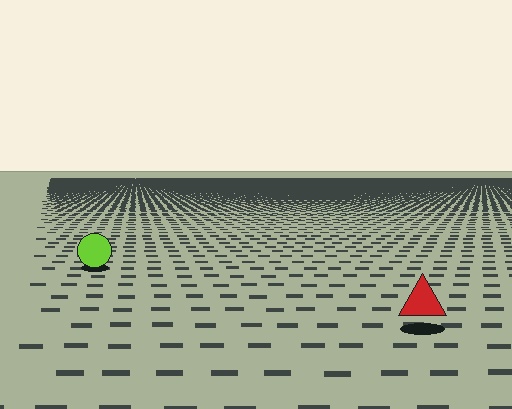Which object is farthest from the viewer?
The lime circle is farthest from the viewer. It appears smaller and the ground texture around it is denser.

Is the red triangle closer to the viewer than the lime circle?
Yes. The red triangle is closer — you can tell from the texture gradient: the ground texture is coarser near it.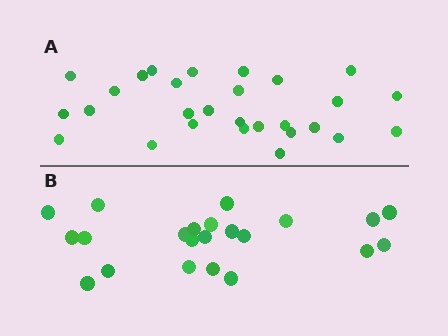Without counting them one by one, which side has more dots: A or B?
Region A (the top region) has more dots.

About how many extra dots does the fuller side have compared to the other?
Region A has about 6 more dots than region B.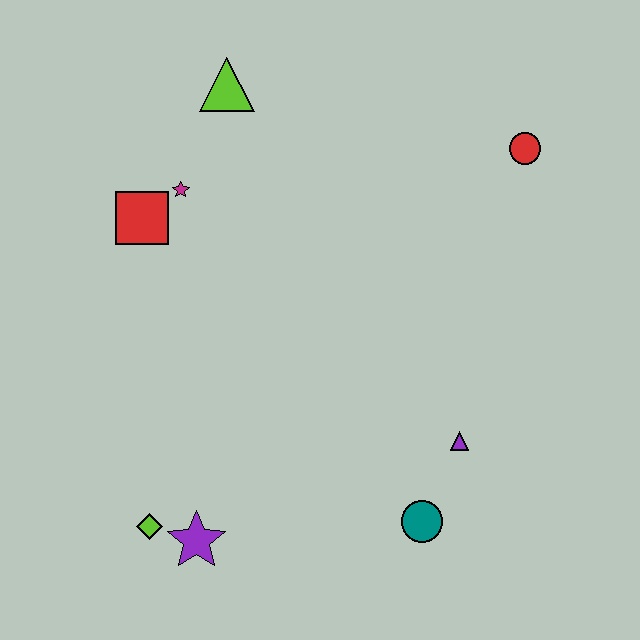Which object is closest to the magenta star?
The red square is closest to the magenta star.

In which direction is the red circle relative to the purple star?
The red circle is above the purple star.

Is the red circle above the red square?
Yes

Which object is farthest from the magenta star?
The teal circle is farthest from the magenta star.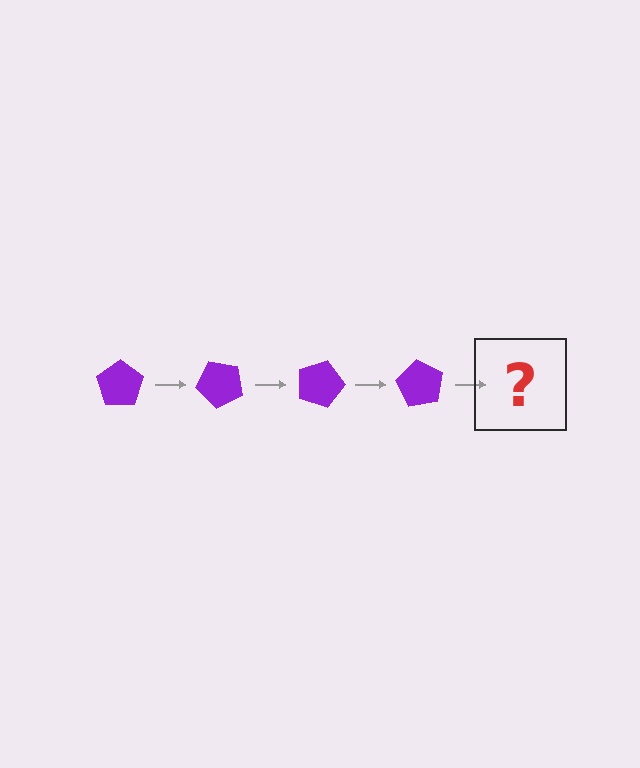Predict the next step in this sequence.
The next step is a purple pentagon rotated 180 degrees.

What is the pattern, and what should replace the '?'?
The pattern is that the pentagon rotates 45 degrees each step. The '?' should be a purple pentagon rotated 180 degrees.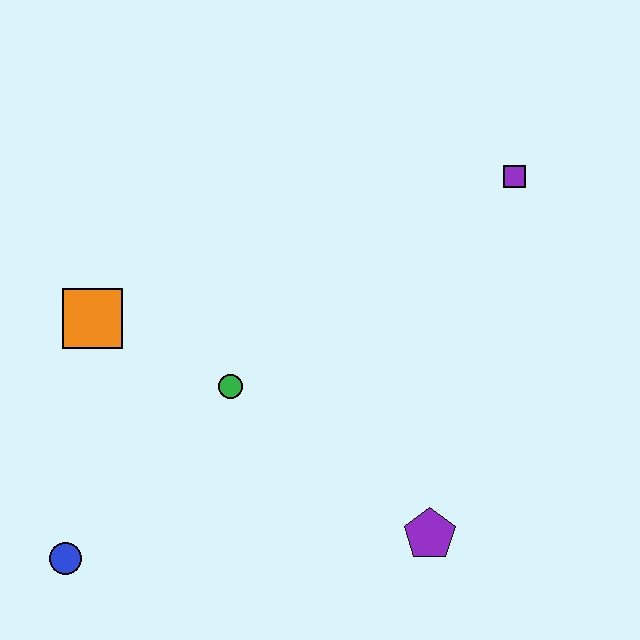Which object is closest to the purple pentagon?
The green circle is closest to the purple pentagon.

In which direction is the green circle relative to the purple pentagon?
The green circle is to the left of the purple pentagon.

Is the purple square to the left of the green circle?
No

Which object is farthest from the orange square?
The purple square is farthest from the orange square.